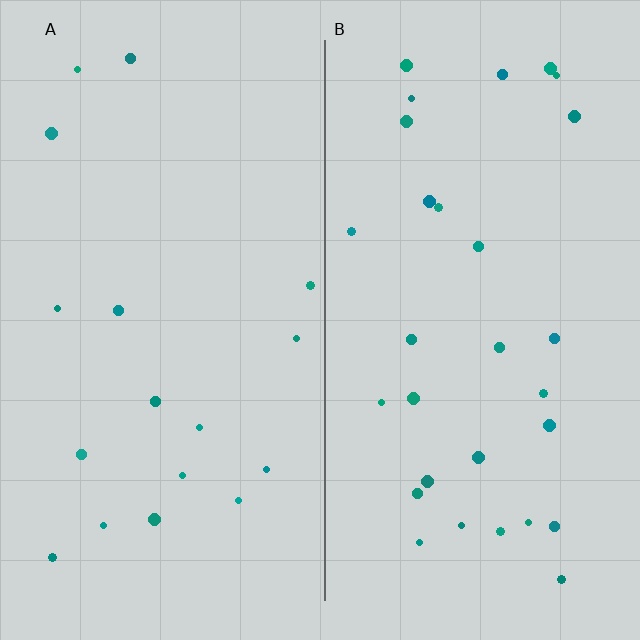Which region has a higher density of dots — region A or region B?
B (the right).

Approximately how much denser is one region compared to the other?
Approximately 1.7× — region B over region A.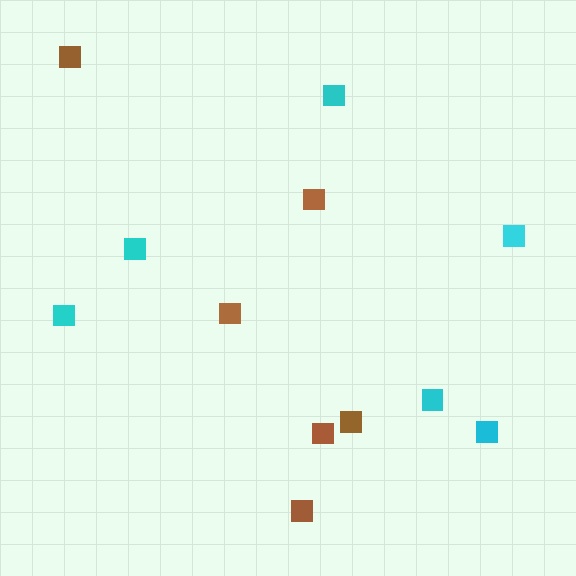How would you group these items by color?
There are 2 groups: one group of brown squares (6) and one group of cyan squares (6).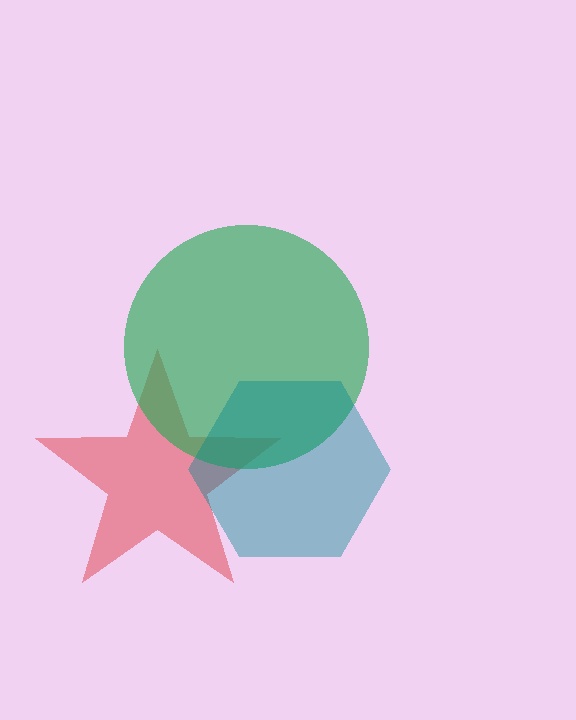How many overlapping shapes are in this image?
There are 3 overlapping shapes in the image.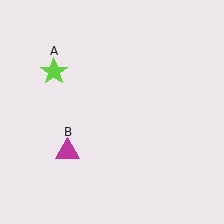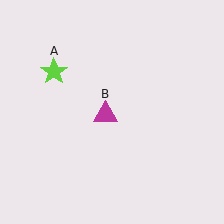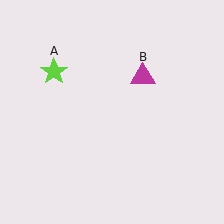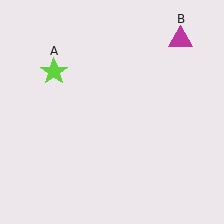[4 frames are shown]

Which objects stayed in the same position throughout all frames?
Lime star (object A) remained stationary.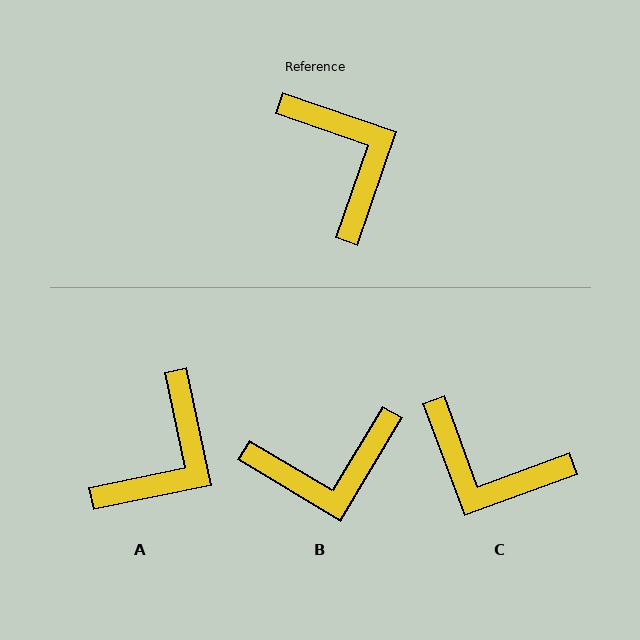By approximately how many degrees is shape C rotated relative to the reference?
Approximately 141 degrees clockwise.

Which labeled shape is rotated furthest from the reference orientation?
C, about 141 degrees away.